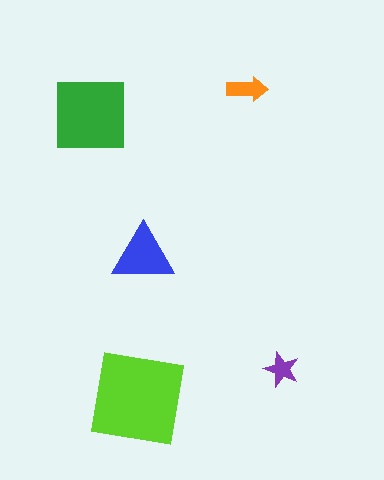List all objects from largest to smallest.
The lime square, the green square, the blue triangle, the orange arrow, the purple star.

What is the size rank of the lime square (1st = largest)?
1st.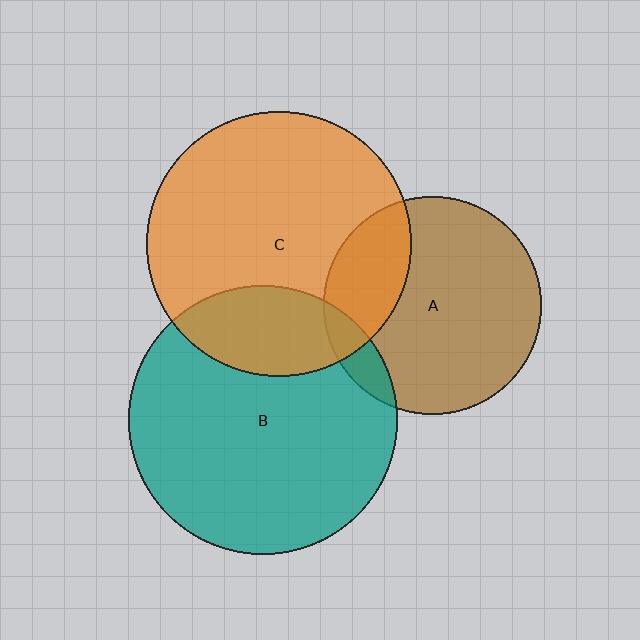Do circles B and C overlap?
Yes.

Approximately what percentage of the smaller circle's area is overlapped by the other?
Approximately 25%.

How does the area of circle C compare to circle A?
Approximately 1.5 times.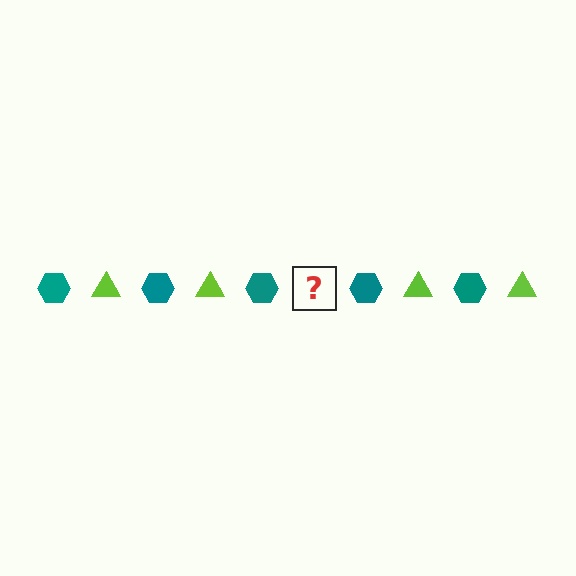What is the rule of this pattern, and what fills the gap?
The rule is that the pattern alternates between teal hexagon and lime triangle. The gap should be filled with a lime triangle.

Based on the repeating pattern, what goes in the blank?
The blank should be a lime triangle.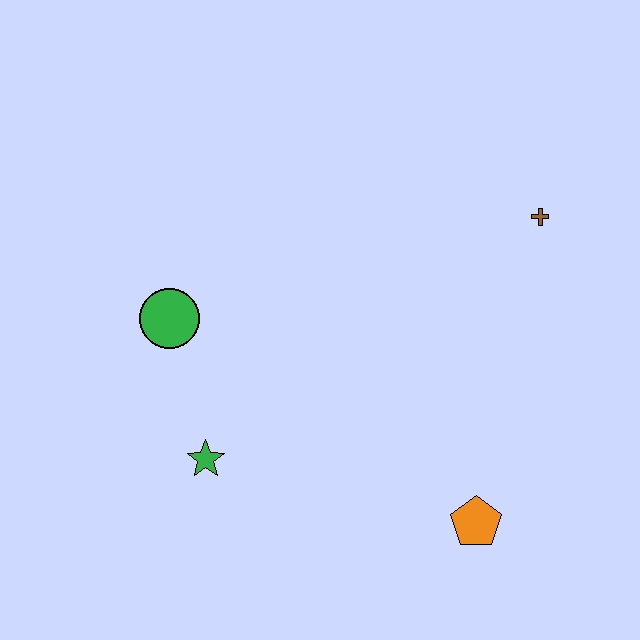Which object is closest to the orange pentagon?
The green star is closest to the orange pentagon.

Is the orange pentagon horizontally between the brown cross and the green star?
Yes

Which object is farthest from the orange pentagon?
The green circle is farthest from the orange pentagon.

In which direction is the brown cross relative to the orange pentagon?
The brown cross is above the orange pentagon.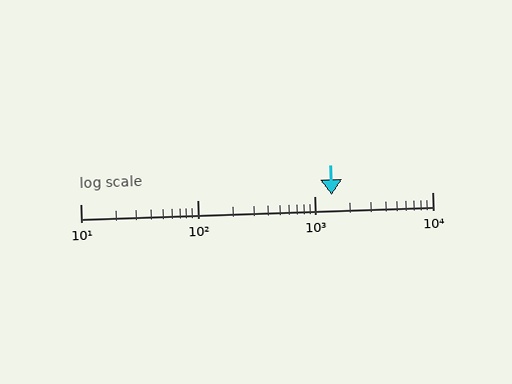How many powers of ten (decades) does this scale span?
The scale spans 3 decades, from 10 to 10000.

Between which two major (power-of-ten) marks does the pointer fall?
The pointer is between 1000 and 10000.